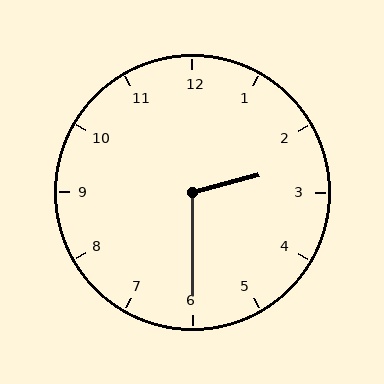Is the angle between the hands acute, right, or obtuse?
It is obtuse.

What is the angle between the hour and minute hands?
Approximately 105 degrees.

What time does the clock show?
2:30.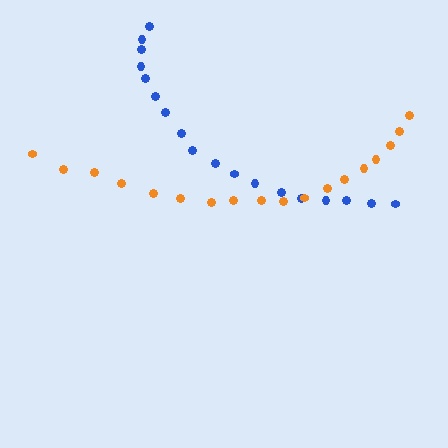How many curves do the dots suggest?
There are 2 distinct paths.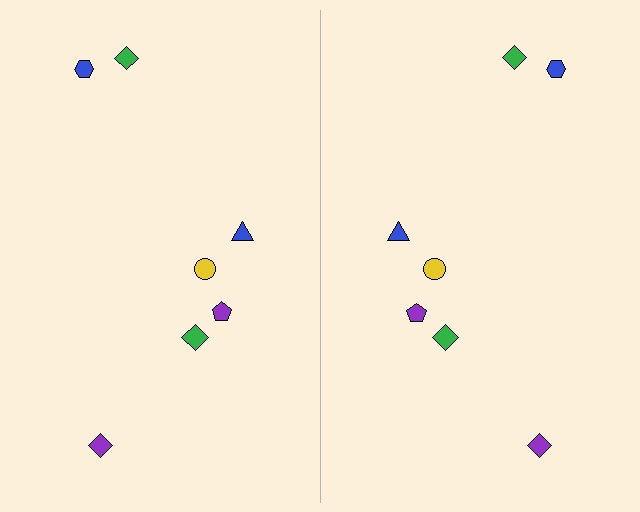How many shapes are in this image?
There are 14 shapes in this image.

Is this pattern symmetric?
Yes, this pattern has bilateral (reflection) symmetry.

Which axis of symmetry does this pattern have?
The pattern has a vertical axis of symmetry running through the center of the image.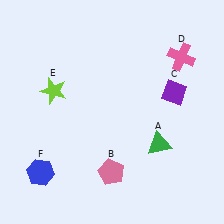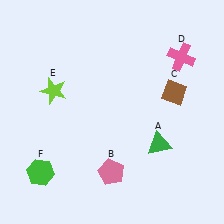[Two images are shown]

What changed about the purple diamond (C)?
In Image 1, C is purple. In Image 2, it changed to brown.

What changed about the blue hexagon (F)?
In Image 1, F is blue. In Image 2, it changed to green.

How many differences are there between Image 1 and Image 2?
There are 2 differences between the two images.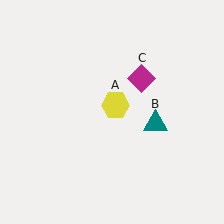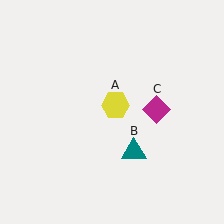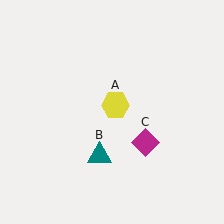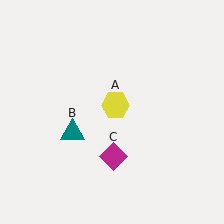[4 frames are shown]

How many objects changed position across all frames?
2 objects changed position: teal triangle (object B), magenta diamond (object C).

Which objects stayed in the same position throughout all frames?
Yellow hexagon (object A) remained stationary.